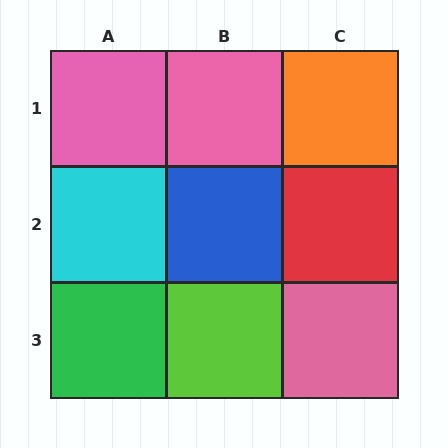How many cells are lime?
1 cell is lime.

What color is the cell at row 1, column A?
Pink.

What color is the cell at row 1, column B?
Pink.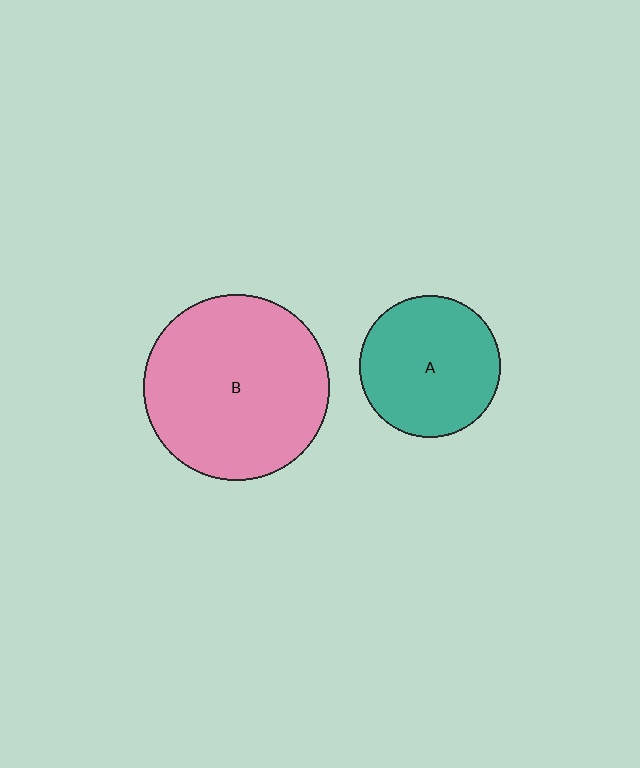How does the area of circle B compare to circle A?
Approximately 1.7 times.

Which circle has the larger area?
Circle B (pink).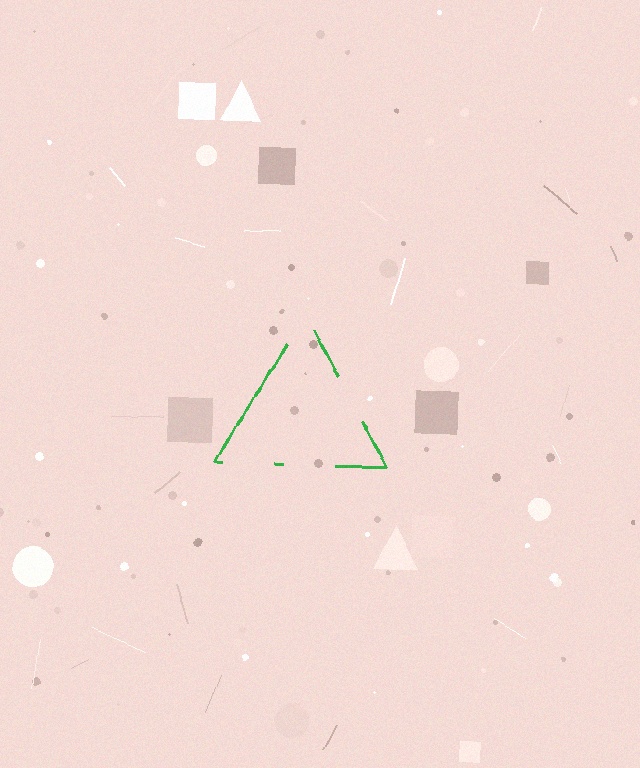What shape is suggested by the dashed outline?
The dashed outline suggests a triangle.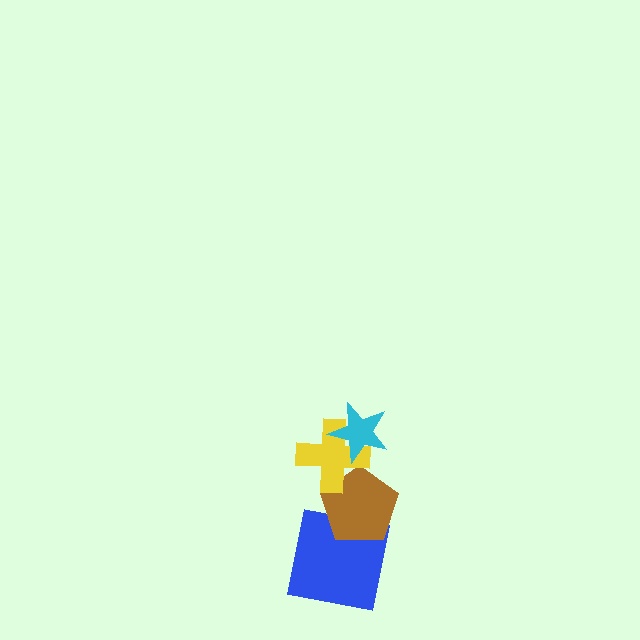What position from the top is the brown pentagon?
The brown pentagon is 3rd from the top.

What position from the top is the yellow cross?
The yellow cross is 2nd from the top.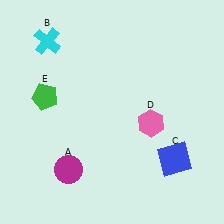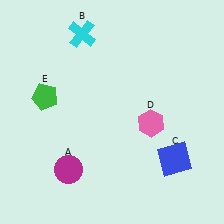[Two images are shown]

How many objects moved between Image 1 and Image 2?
1 object moved between the two images.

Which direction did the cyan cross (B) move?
The cyan cross (B) moved right.